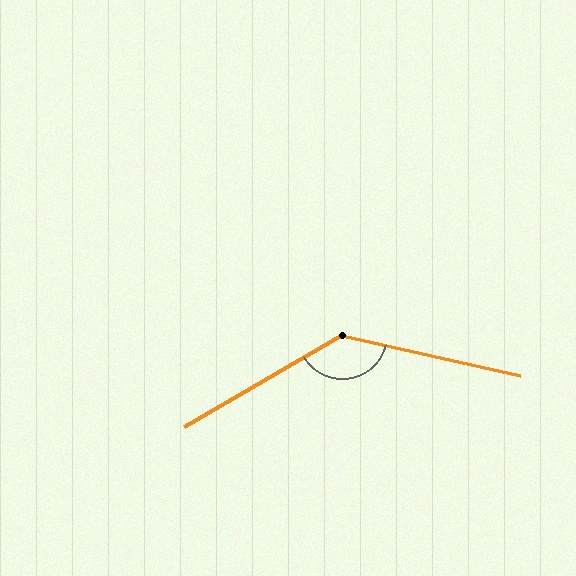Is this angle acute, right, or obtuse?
It is obtuse.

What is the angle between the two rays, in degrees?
Approximately 137 degrees.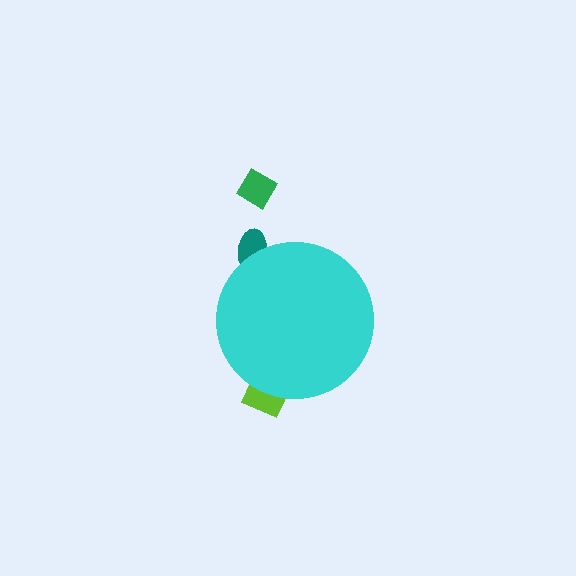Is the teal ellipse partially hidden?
Yes, the teal ellipse is partially hidden behind the cyan circle.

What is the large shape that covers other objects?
A cyan circle.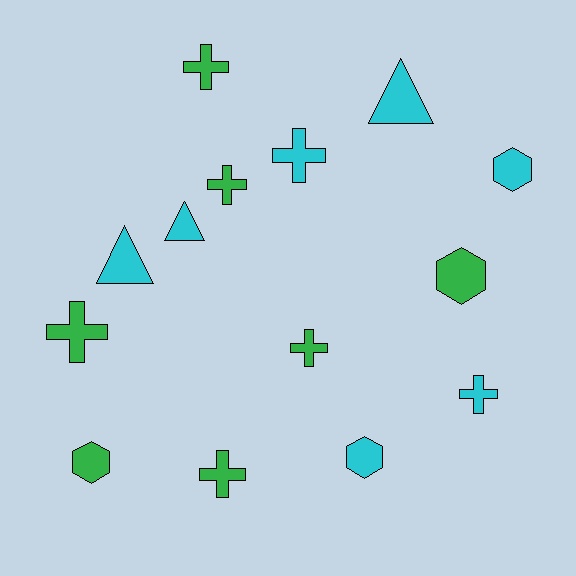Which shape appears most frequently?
Cross, with 7 objects.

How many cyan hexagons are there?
There are 2 cyan hexagons.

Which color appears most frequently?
Cyan, with 7 objects.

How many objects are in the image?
There are 14 objects.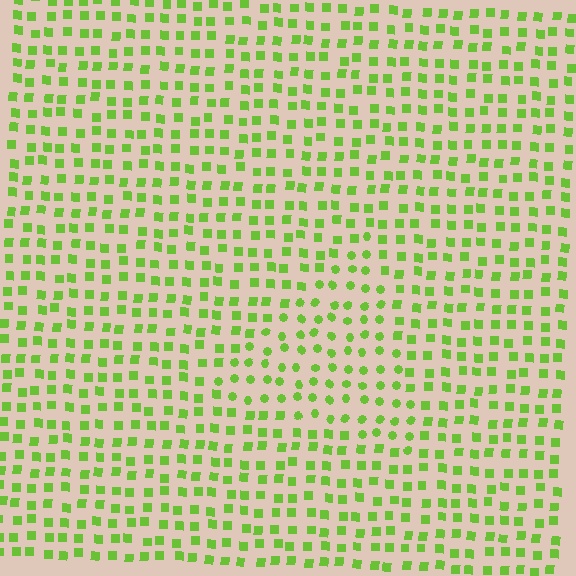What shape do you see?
I see a triangle.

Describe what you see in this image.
The image is filled with small lime elements arranged in a uniform grid. A triangle-shaped region contains circles, while the surrounding area contains squares. The boundary is defined purely by the change in element shape.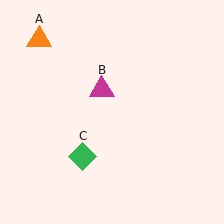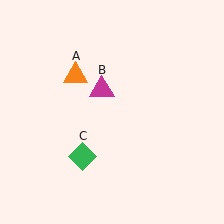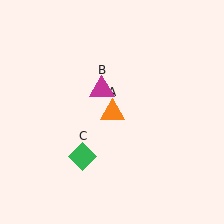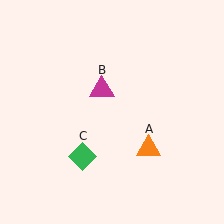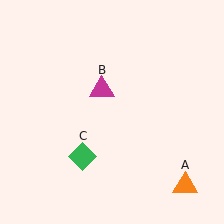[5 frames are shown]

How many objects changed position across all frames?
1 object changed position: orange triangle (object A).